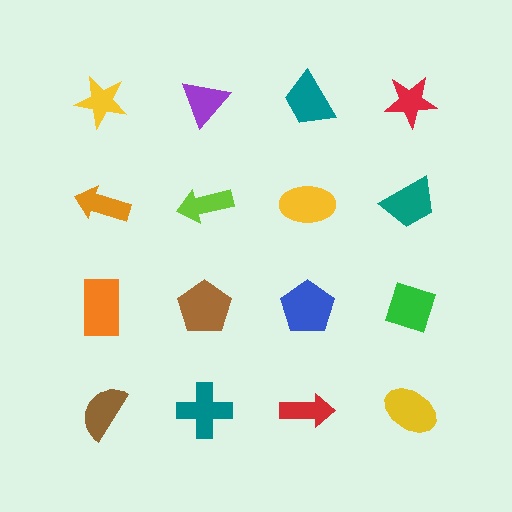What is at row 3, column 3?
A blue pentagon.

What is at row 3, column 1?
An orange rectangle.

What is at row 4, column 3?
A red arrow.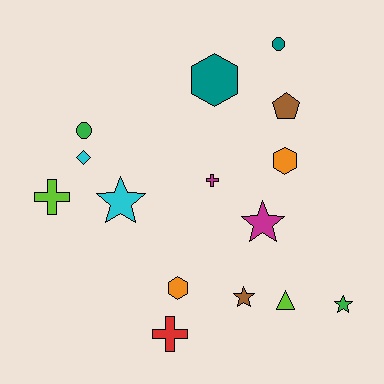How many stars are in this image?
There are 4 stars.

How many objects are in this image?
There are 15 objects.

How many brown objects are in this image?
There are 2 brown objects.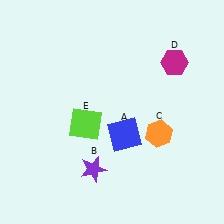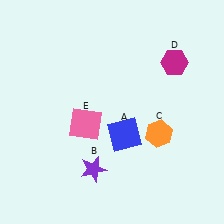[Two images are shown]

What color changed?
The square (E) changed from lime in Image 1 to pink in Image 2.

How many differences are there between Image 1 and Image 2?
There is 1 difference between the two images.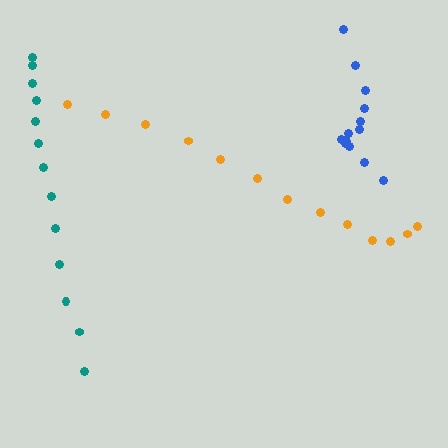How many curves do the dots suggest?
There are 3 distinct paths.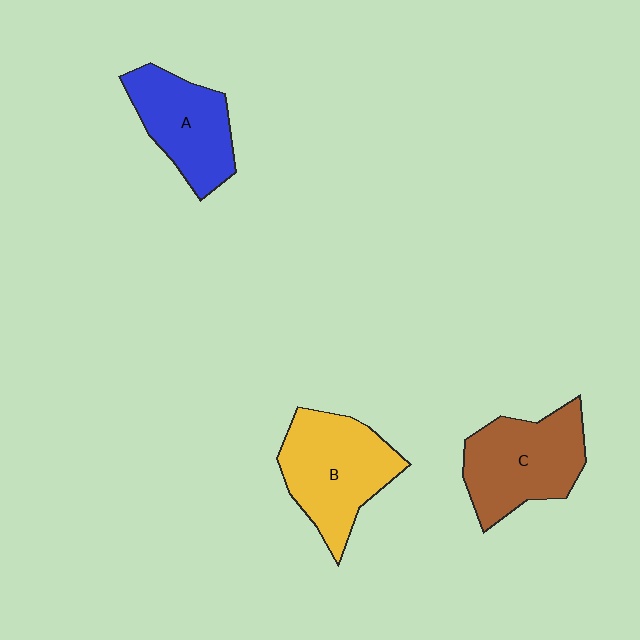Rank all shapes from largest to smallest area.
From largest to smallest: B (yellow), C (brown), A (blue).